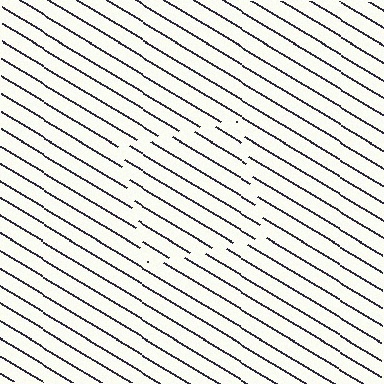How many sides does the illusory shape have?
4 sides — the line-ends trace a square.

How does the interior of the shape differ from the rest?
The interior of the shape contains the same grating, shifted by half a period — the contour is defined by the phase discontinuity where line-ends from the inner and outer gratings abut.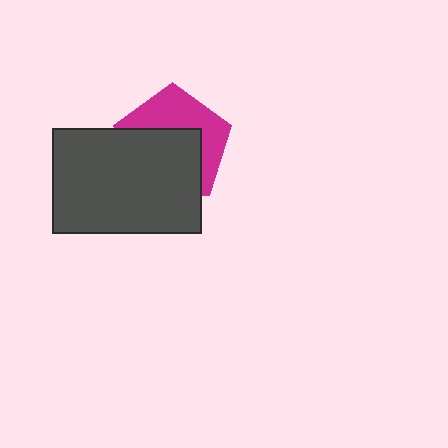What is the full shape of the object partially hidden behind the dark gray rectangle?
The partially hidden object is a magenta pentagon.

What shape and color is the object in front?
The object in front is a dark gray rectangle.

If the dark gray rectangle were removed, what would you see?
You would see the complete magenta pentagon.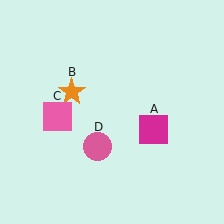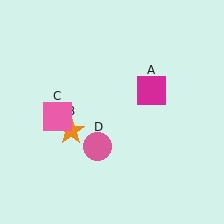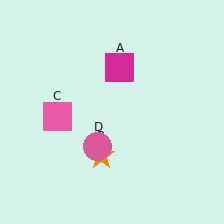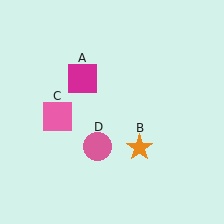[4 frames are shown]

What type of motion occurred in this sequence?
The magenta square (object A), orange star (object B) rotated counterclockwise around the center of the scene.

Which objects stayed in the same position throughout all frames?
Pink square (object C) and pink circle (object D) remained stationary.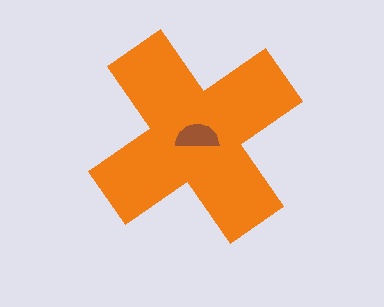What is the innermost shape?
The brown semicircle.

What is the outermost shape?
The orange cross.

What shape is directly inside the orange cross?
The brown semicircle.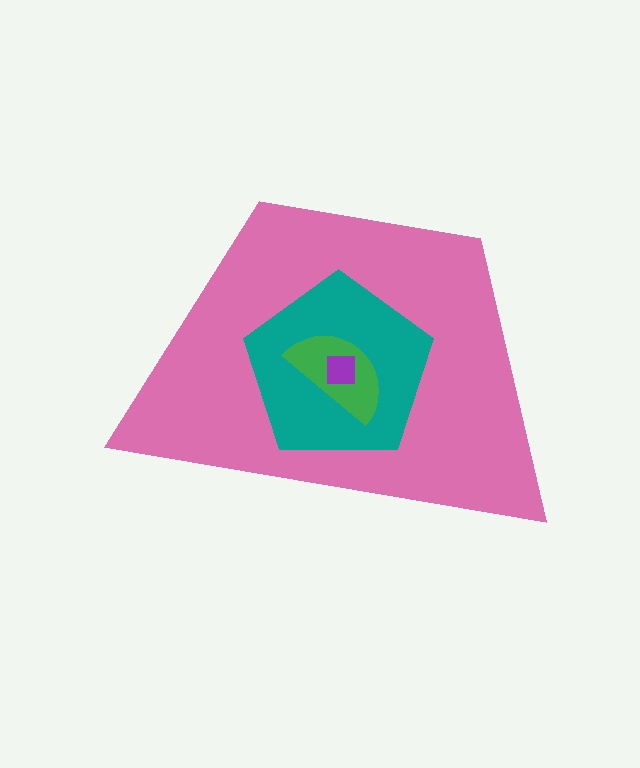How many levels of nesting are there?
4.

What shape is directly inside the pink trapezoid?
The teal pentagon.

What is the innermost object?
The purple square.